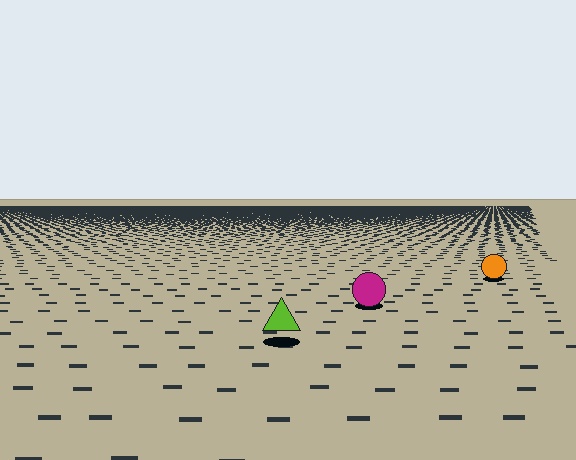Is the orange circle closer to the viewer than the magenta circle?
No. The magenta circle is closer — you can tell from the texture gradient: the ground texture is coarser near it.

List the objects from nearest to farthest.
From nearest to farthest: the lime triangle, the magenta circle, the orange circle.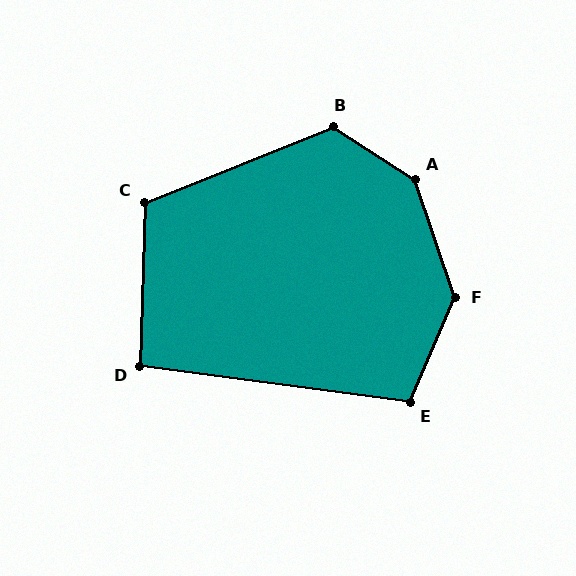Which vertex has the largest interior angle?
A, at approximately 141 degrees.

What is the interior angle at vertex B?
Approximately 126 degrees (obtuse).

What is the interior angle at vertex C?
Approximately 113 degrees (obtuse).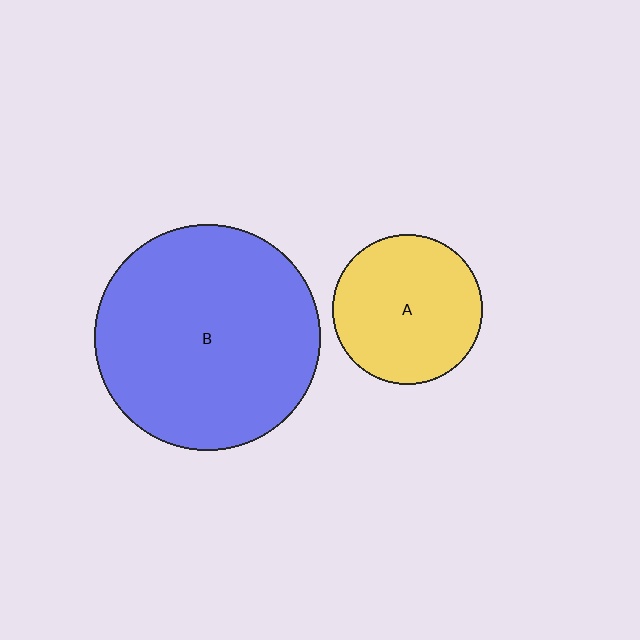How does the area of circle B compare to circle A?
Approximately 2.3 times.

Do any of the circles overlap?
No, none of the circles overlap.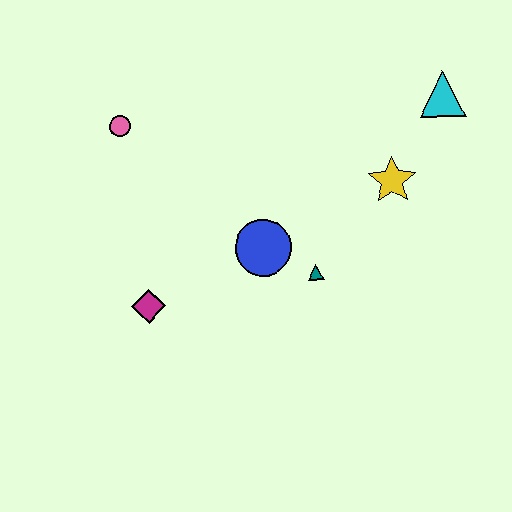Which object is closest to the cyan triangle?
The yellow star is closest to the cyan triangle.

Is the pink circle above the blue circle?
Yes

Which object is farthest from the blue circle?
The cyan triangle is farthest from the blue circle.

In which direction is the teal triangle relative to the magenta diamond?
The teal triangle is to the right of the magenta diamond.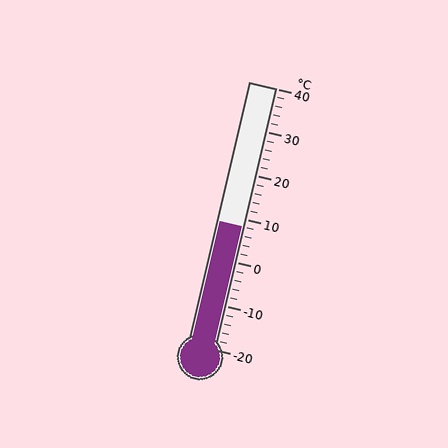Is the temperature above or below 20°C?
The temperature is below 20°C.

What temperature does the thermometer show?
The thermometer shows approximately 8°C.